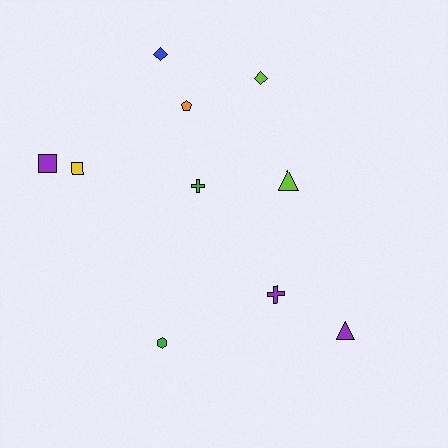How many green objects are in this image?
There are 2 green objects.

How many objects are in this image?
There are 10 objects.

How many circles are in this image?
There are no circles.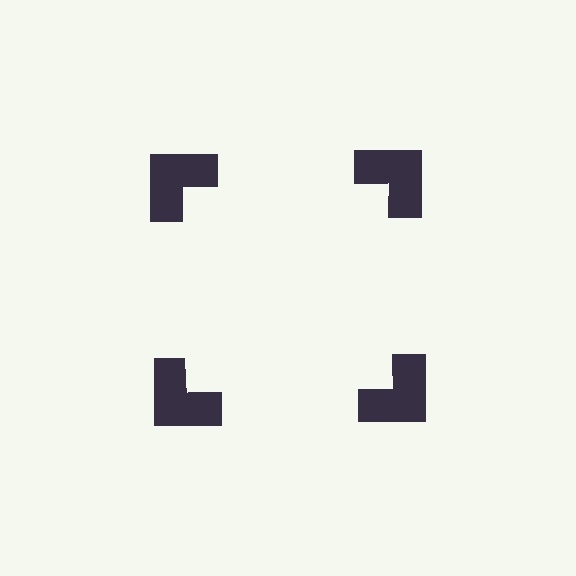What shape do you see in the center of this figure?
An illusory square — its edges are inferred from the aligned wedge cuts in the notched squares, not physically drawn.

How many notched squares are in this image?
There are 4 — one at each vertex of the illusory square.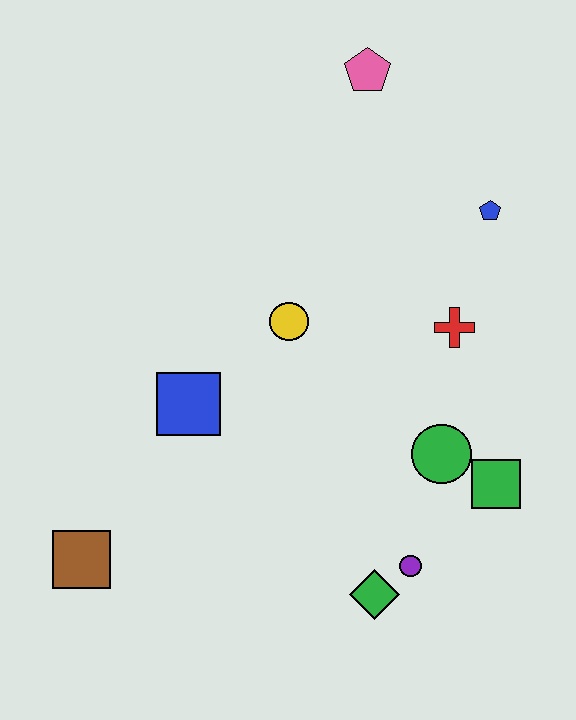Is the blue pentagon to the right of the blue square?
Yes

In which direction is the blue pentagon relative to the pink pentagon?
The blue pentagon is below the pink pentagon.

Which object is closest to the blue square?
The yellow circle is closest to the blue square.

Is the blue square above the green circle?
Yes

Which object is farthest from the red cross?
The brown square is farthest from the red cross.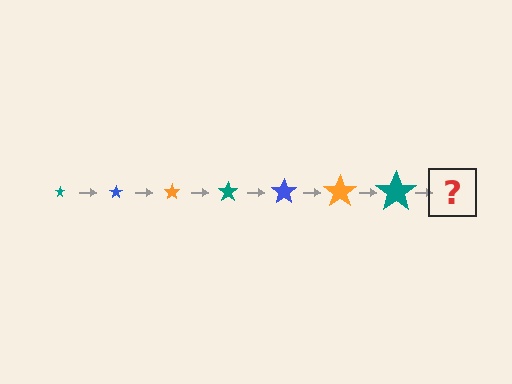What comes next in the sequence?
The next element should be a blue star, larger than the previous one.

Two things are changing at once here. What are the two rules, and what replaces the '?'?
The two rules are that the star grows larger each step and the color cycles through teal, blue, and orange. The '?' should be a blue star, larger than the previous one.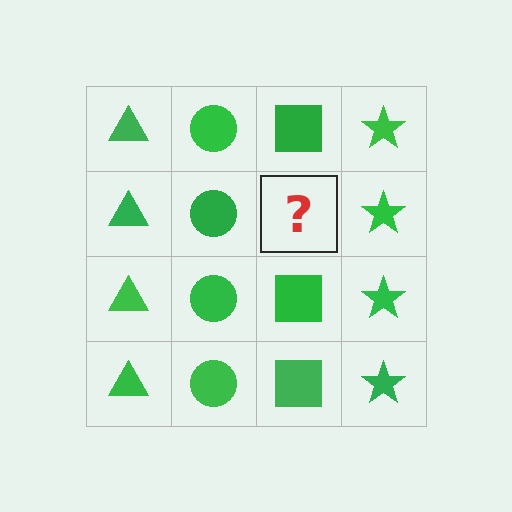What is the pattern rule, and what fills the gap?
The rule is that each column has a consistent shape. The gap should be filled with a green square.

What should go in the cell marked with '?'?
The missing cell should contain a green square.